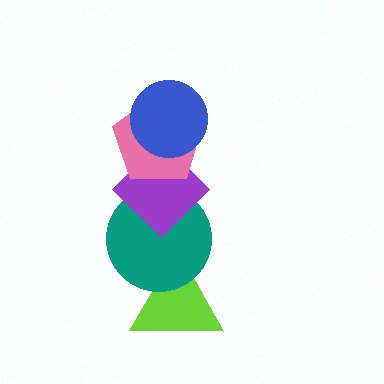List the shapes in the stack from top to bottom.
From top to bottom: the blue circle, the pink pentagon, the purple diamond, the teal circle, the lime triangle.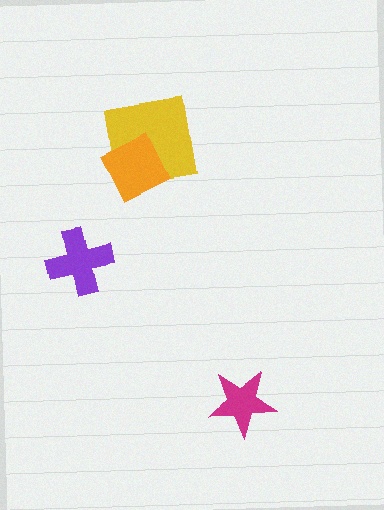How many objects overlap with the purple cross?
0 objects overlap with the purple cross.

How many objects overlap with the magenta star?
0 objects overlap with the magenta star.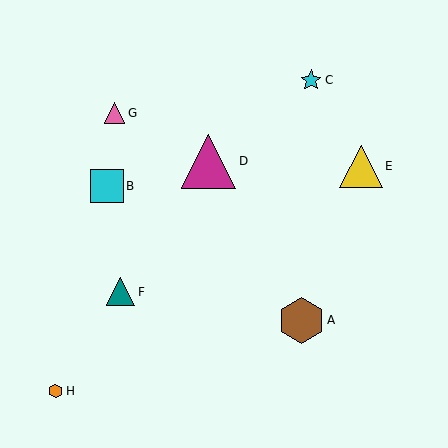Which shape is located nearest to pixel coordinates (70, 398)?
The orange hexagon (labeled H) at (56, 391) is nearest to that location.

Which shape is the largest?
The magenta triangle (labeled D) is the largest.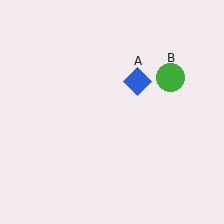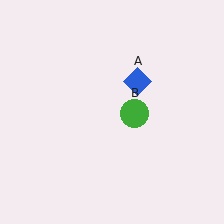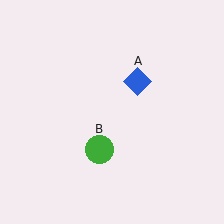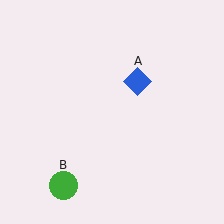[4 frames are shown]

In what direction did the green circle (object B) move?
The green circle (object B) moved down and to the left.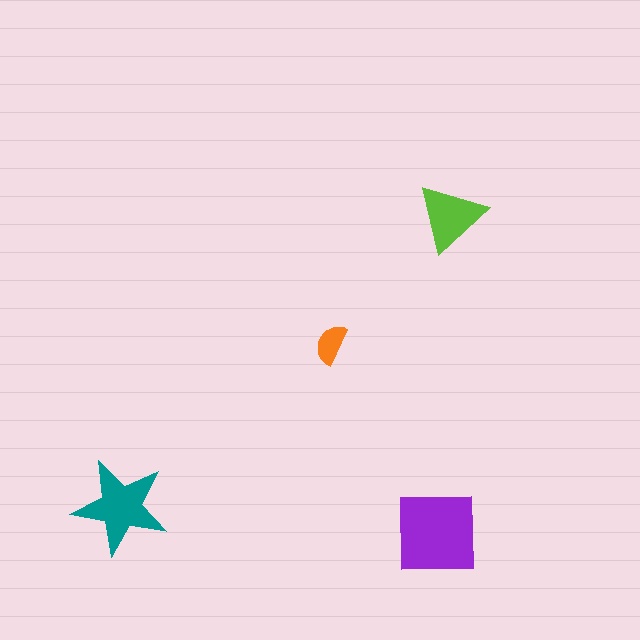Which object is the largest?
The purple square.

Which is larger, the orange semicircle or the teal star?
The teal star.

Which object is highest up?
The lime triangle is topmost.